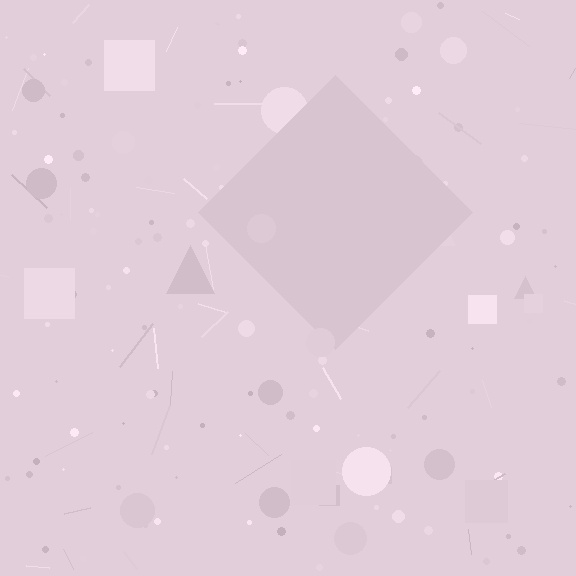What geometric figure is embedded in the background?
A diamond is embedded in the background.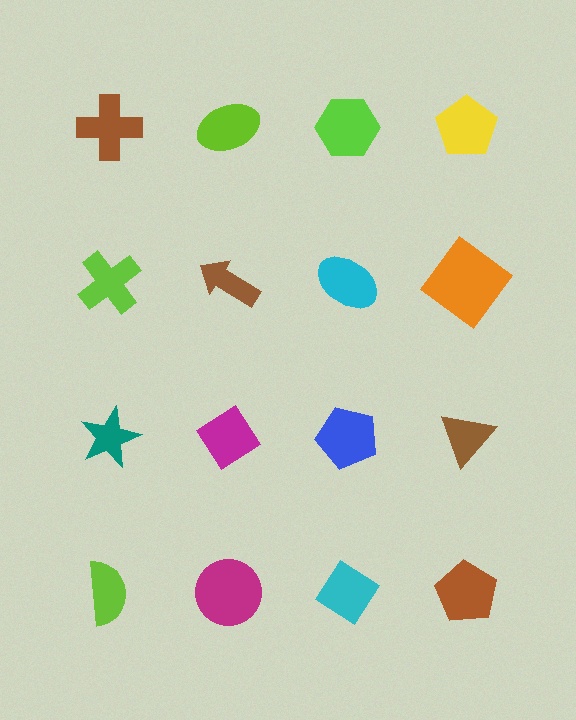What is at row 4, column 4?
A brown pentagon.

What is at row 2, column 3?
A cyan ellipse.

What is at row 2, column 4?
An orange diamond.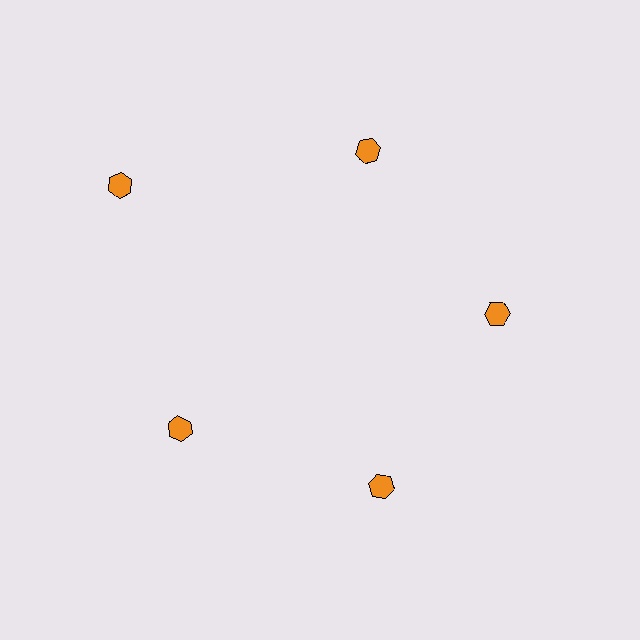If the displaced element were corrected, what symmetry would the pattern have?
It would have 5-fold rotational symmetry — the pattern would map onto itself every 72 degrees.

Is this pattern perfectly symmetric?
No. The 5 orange hexagons are arranged in a ring, but one element near the 10 o'clock position is pushed outward from the center, breaking the 5-fold rotational symmetry.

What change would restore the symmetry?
The symmetry would be restored by moving it inward, back onto the ring so that all 5 hexagons sit at equal angles and equal distance from the center.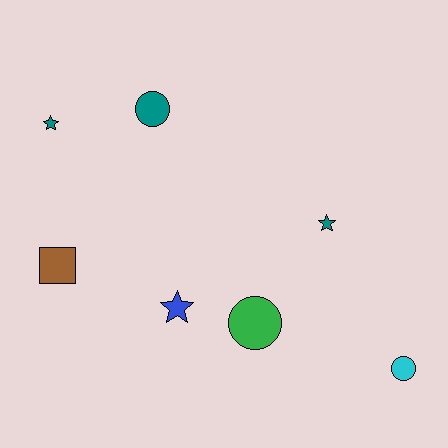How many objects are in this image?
There are 7 objects.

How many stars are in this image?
There are 3 stars.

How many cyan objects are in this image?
There is 1 cyan object.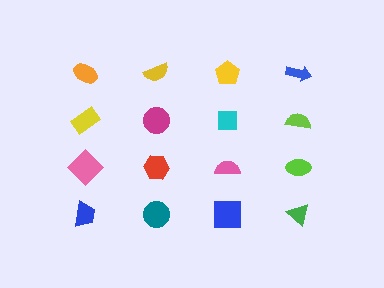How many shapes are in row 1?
4 shapes.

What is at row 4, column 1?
A blue trapezoid.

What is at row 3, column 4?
A lime ellipse.